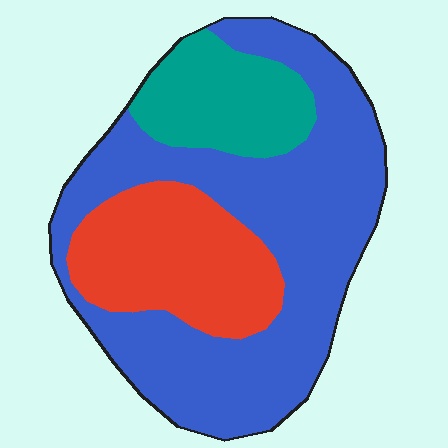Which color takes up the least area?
Teal, at roughly 15%.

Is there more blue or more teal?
Blue.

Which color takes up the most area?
Blue, at roughly 60%.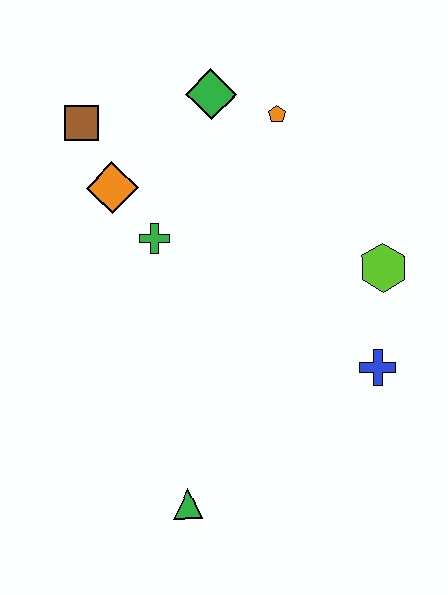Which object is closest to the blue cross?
The lime hexagon is closest to the blue cross.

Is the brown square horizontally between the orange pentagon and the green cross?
No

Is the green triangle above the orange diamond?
No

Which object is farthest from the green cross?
The green triangle is farthest from the green cross.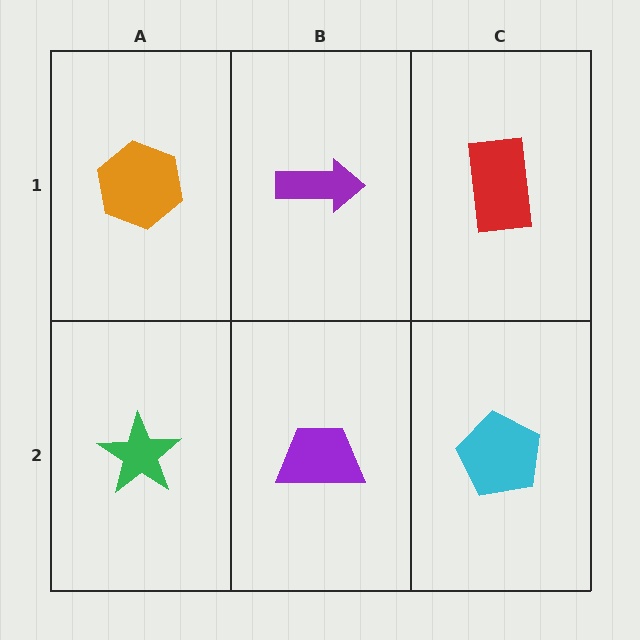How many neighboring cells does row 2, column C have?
2.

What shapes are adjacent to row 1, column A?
A green star (row 2, column A), a purple arrow (row 1, column B).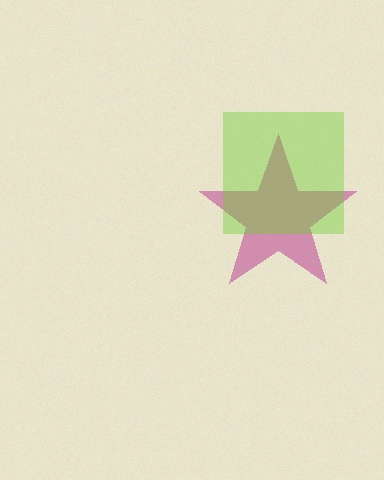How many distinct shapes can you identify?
There are 2 distinct shapes: a magenta star, a lime square.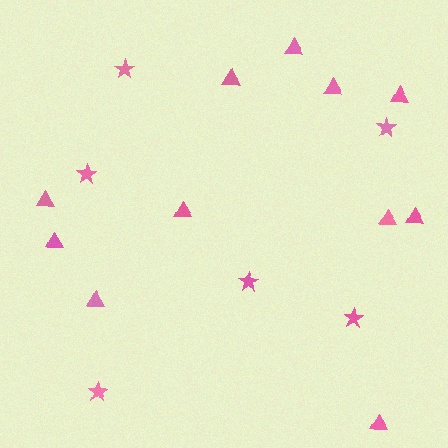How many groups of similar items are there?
There are 2 groups: one group of triangles (11) and one group of stars (6).